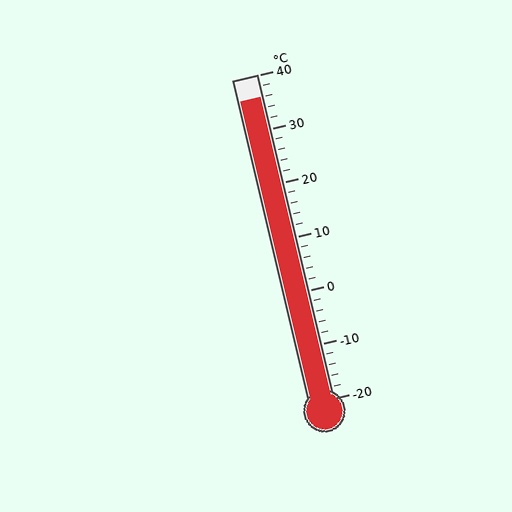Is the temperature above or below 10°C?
The temperature is above 10°C.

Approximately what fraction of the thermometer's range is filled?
The thermometer is filled to approximately 95% of its range.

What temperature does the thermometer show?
The thermometer shows approximately 36°C.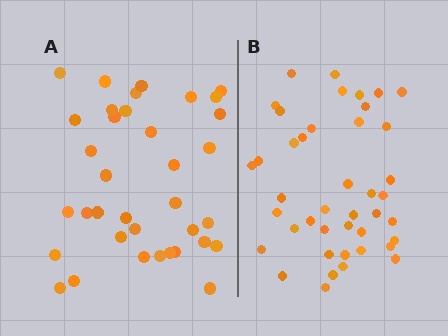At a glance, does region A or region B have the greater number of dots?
Region B (the right region) has more dots.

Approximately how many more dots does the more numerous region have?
Region B has about 6 more dots than region A.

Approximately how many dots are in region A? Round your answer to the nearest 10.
About 40 dots. (The exact count is 36, which rounds to 40.)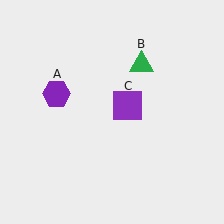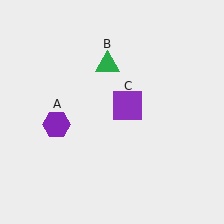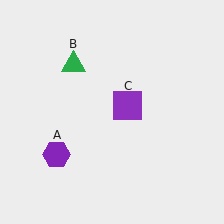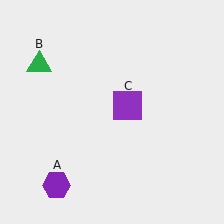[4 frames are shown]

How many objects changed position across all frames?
2 objects changed position: purple hexagon (object A), green triangle (object B).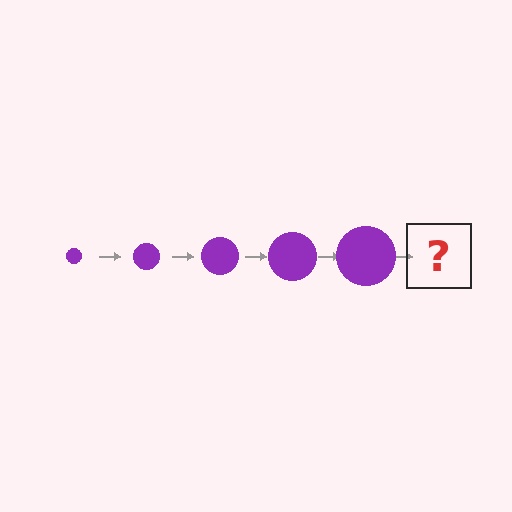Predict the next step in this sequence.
The next step is a purple circle, larger than the previous one.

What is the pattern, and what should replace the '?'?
The pattern is that the circle gets progressively larger each step. The '?' should be a purple circle, larger than the previous one.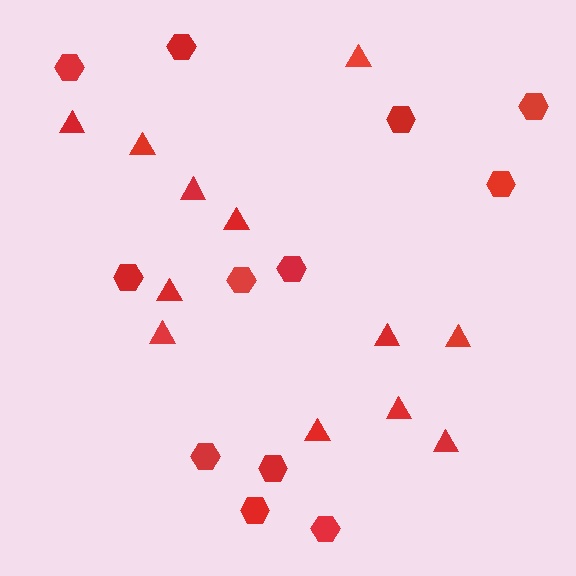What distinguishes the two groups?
There are 2 groups: one group of hexagons (12) and one group of triangles (12).